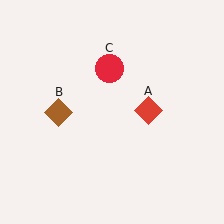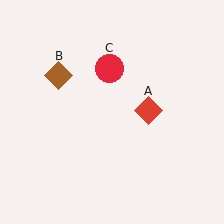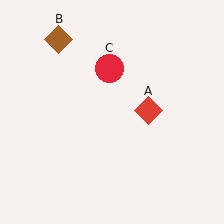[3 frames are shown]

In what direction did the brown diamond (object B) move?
The brown diamond (object B) moved up.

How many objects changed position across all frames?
1 object changed position: brown diamond (object B).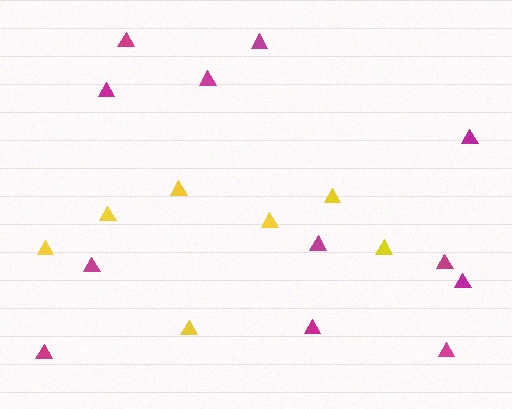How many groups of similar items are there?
There are 2 groups: one group of yellow triangles (7) and one group of magenta triangles (12).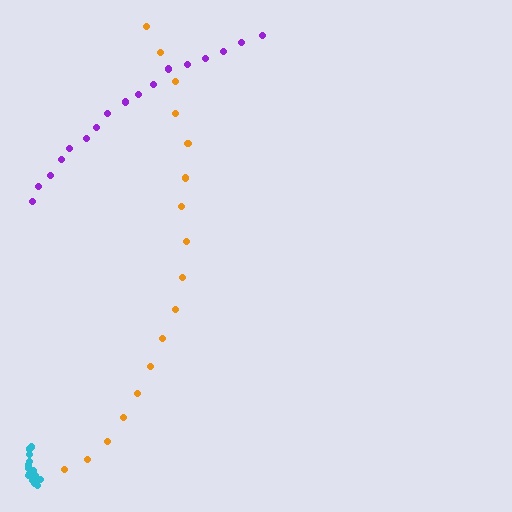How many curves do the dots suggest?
There are 3 distinct paths.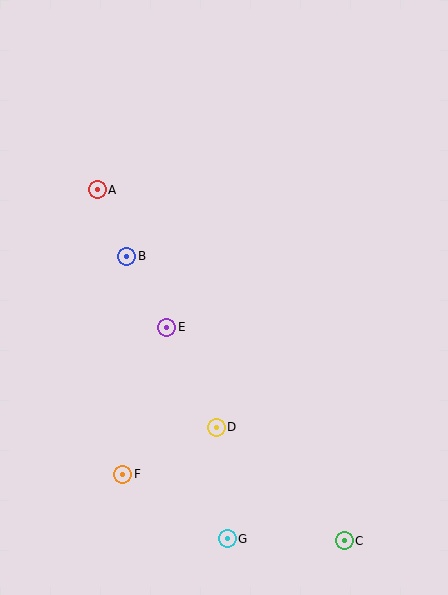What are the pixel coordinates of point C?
Point C is at (344, 541).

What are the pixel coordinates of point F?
Point F is at (123, 474).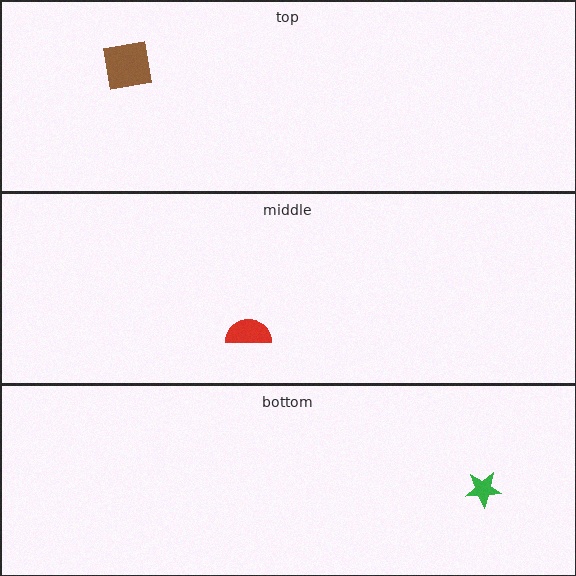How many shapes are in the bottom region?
1.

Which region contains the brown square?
The top region.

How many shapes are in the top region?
1.